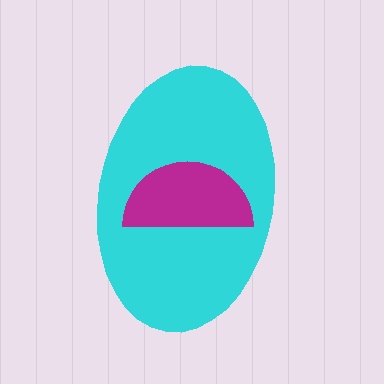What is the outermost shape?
The cyan ellipse.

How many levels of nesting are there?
2.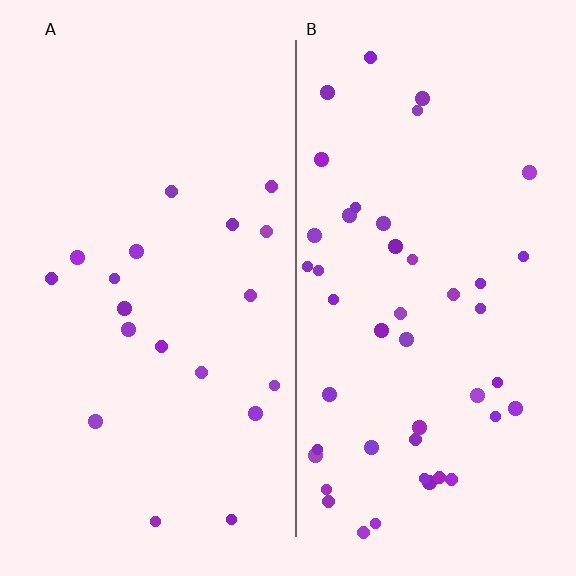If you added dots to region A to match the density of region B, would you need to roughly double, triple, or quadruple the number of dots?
Approximately double.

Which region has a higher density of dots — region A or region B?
B (the right).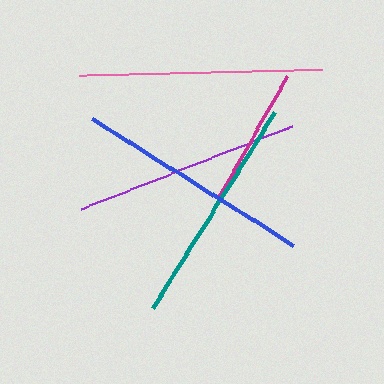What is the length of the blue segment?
The blue segment is approximately 237 pixels long.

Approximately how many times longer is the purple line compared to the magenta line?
The purple line is approximately 1.6 times the length of the magenta line.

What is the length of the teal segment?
The teal segment is approximately 232 pixels long.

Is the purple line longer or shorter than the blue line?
The blue line is longer than the purple line.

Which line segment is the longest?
The pink line is the longest at approximately 243 pixels.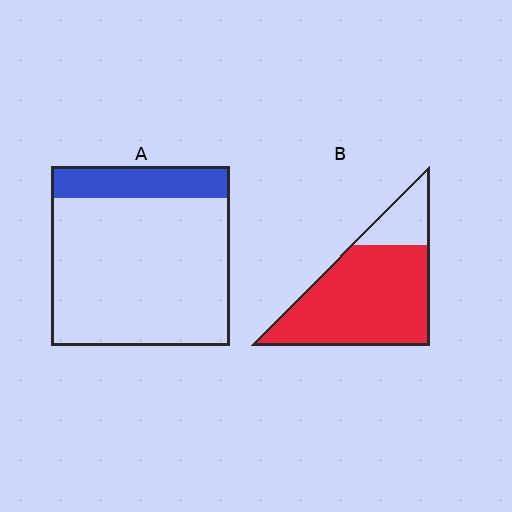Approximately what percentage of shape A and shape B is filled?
A is approximately 20% and B is approximately 80%.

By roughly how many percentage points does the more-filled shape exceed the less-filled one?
By roughly 65 percentage points (B over A).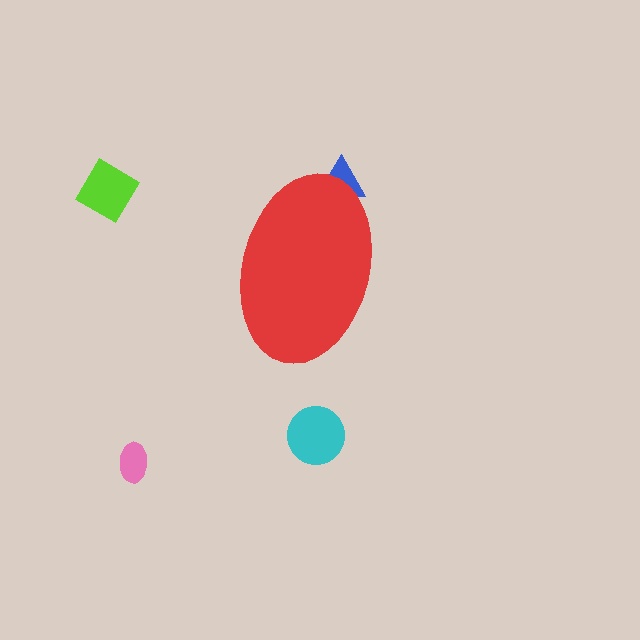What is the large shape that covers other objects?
A red ellipse.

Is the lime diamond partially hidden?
No, the lime diamond is fully visible.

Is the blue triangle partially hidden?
Yes, the blue triangle is partially hidden behind the red ellipse.